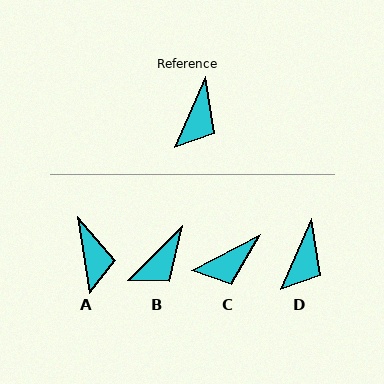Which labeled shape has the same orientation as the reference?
D.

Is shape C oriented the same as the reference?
No, it is off by about 39 degrees.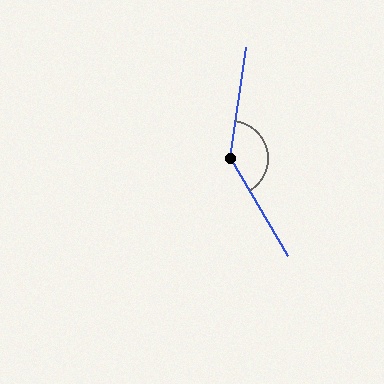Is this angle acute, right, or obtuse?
It is obtuse.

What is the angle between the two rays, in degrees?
Approximately 141 degrees.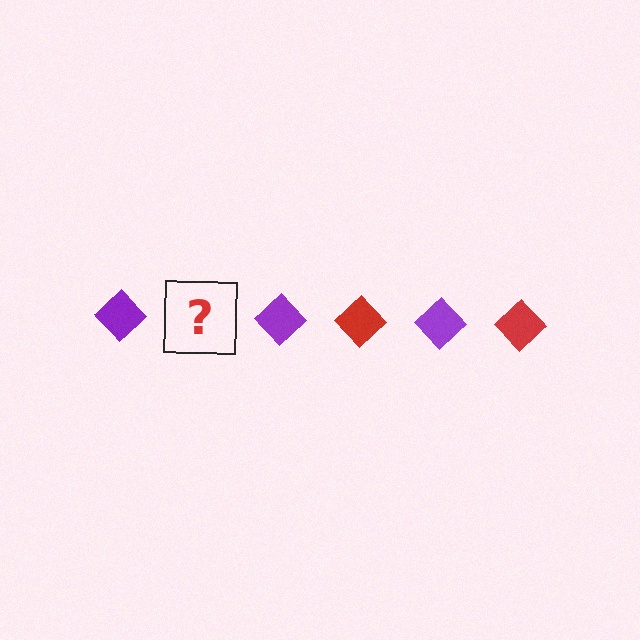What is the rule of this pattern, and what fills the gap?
The rule is that the pattern cycles through purple, red diamonds. The gap should be filled with a red diamond.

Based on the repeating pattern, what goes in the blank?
The blank should be a red diamond.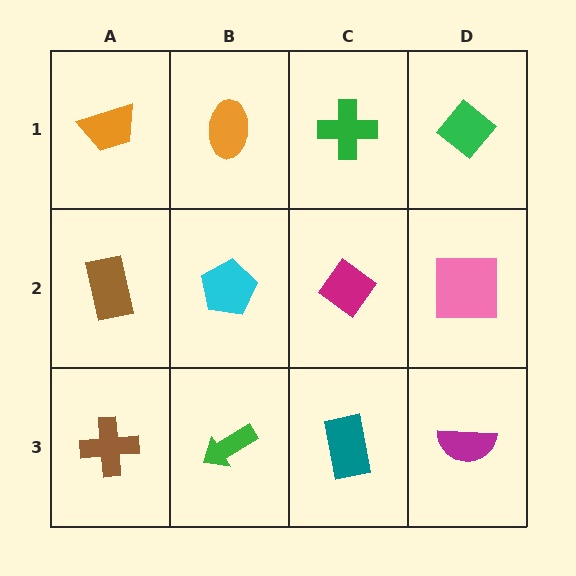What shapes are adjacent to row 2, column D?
A green diamond (row 1, column D), a magenta semicircle (row 3, column D), a magenta diamond (row 2, column C).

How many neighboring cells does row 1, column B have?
3.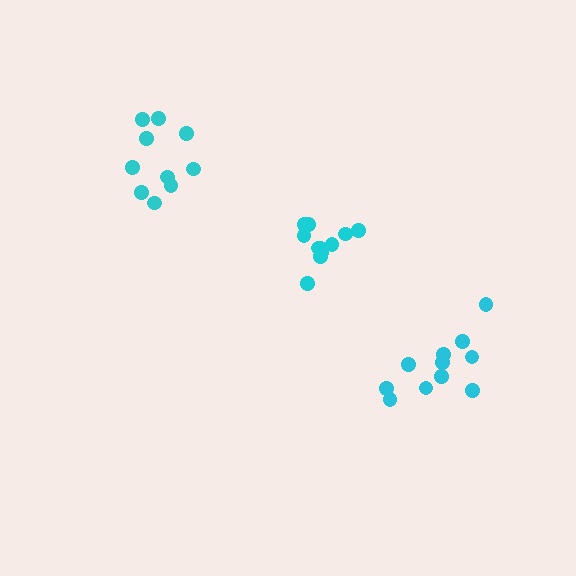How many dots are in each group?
Group 1: 10 dots, Group 2: 11 dots, Group 3: 11 dots (32 total).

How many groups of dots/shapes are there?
There are 3 groups.